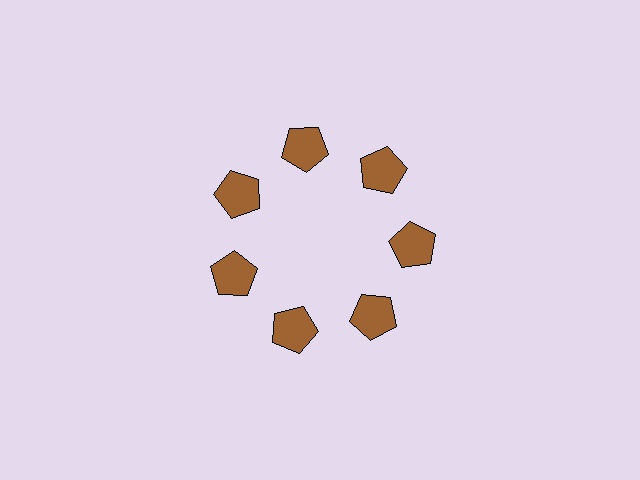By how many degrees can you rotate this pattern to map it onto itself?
The pattern maps onto itself every 51 degrees of rotation.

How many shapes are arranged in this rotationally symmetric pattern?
There are 7 shapes, arranged in 7 groups of 1.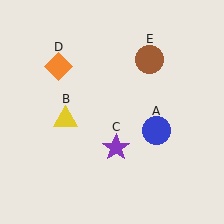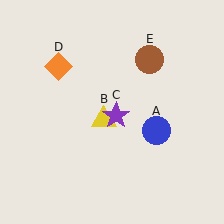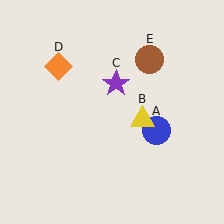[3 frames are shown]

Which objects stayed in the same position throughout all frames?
Blue circle (object A) and orange diamond (object D) and brown circle (object E) remained stationary.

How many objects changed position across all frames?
2 objects changed position: yellow triangle (object B), purple star (object C).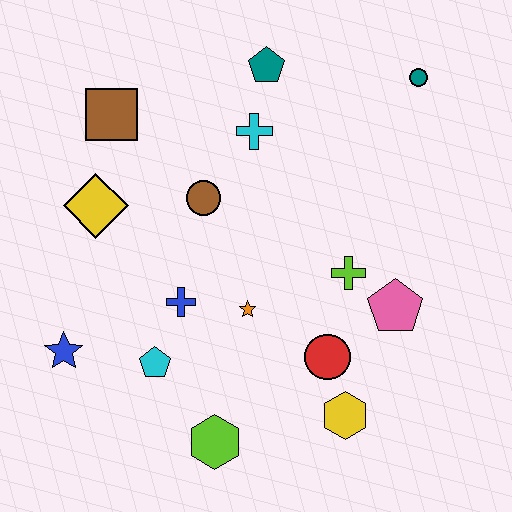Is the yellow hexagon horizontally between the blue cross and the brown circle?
No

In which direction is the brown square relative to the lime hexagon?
The brown square is above the lime hexagon.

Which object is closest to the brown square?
The yellow diamond is closest to the brown square.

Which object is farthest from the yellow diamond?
The teal circle is farthest from the yellow diamond.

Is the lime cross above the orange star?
Yes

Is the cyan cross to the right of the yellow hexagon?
No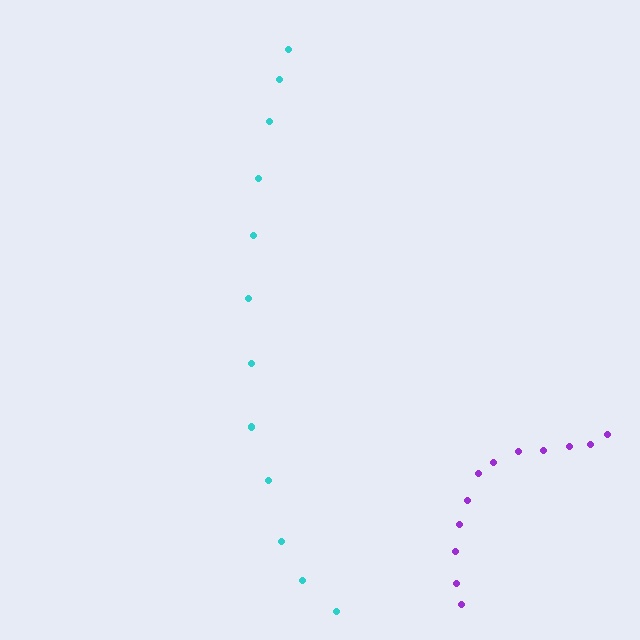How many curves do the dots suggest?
There are 2 distinct paths.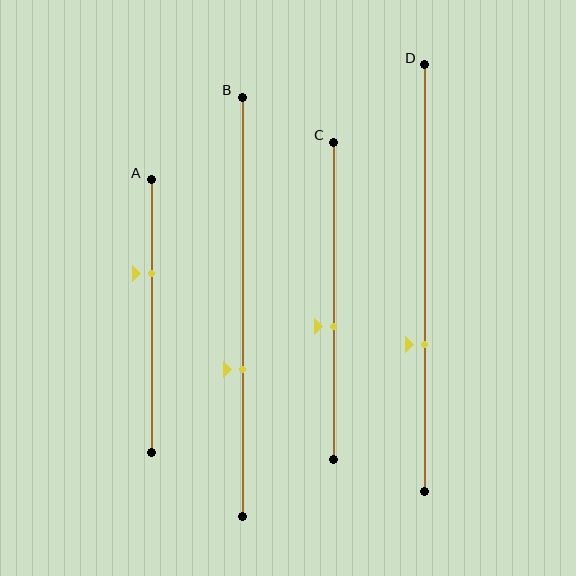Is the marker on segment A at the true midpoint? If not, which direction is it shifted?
No, the marker on segment A is shifted upward by about 16% of the segment length.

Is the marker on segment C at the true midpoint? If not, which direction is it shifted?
No, the marker on segment C is shifted downward by about 8% of the segment length.